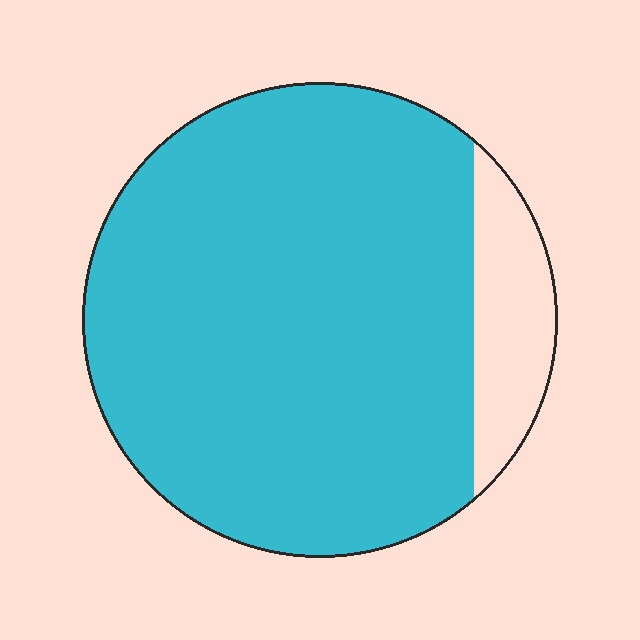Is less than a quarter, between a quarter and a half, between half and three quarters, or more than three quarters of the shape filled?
More than three quarters.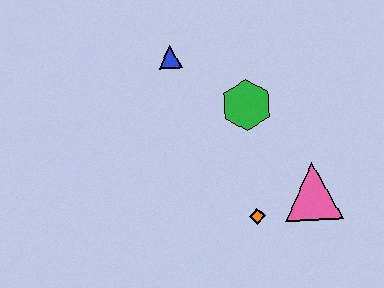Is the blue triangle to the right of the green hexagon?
No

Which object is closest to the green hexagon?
The blue triangle is closest to the green hexagon.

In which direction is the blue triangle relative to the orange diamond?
The blue triangle is above the orange diamond.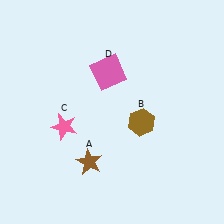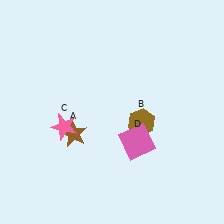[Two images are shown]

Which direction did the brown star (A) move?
The brown star (A) moved up.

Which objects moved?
The objects that moved are: the brown star (A), the pink square (D).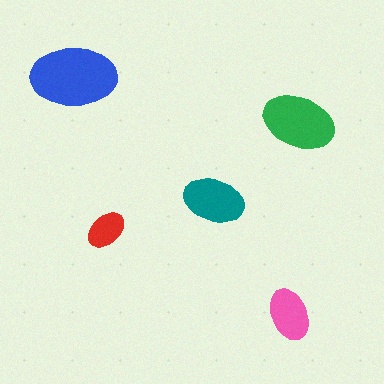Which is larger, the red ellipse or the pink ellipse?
The pink one.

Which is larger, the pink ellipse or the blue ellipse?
The blue one.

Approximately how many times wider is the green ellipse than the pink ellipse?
About 1.5 times wider.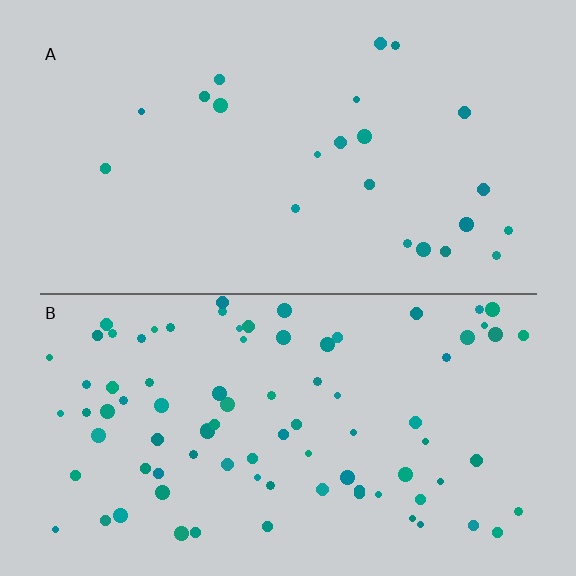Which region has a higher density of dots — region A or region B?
B (the bottom).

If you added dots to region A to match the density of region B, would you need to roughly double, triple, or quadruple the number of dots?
Approximately quadruple.